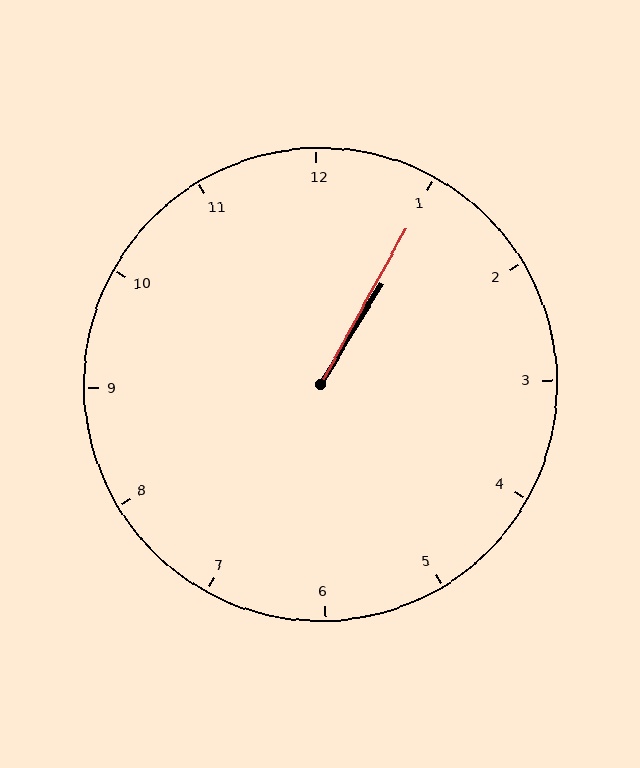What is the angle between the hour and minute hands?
Approximately 2 degrees.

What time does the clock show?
1:05.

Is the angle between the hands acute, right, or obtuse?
It is acute.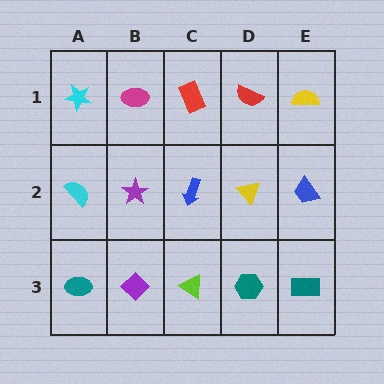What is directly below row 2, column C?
A lime triangle.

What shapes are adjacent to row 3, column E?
A blue trapezoid (row 2, column E), a teal hexagon (row 3, column D).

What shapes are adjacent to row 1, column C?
A blue arrow (row 2, column C), a magenta ellipse (row 1, column B), a red semicircle (row 1, column D).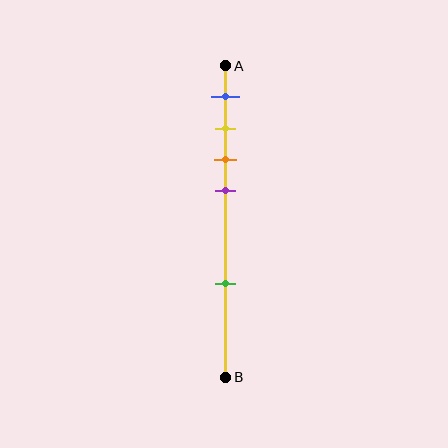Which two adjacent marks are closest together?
The yellow and orange marks are the closest adjacent pair.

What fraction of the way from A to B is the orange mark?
The orange mark is approximately 30% (0.3) of the way from A to B.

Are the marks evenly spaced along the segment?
No, the marks are not evenly spaced.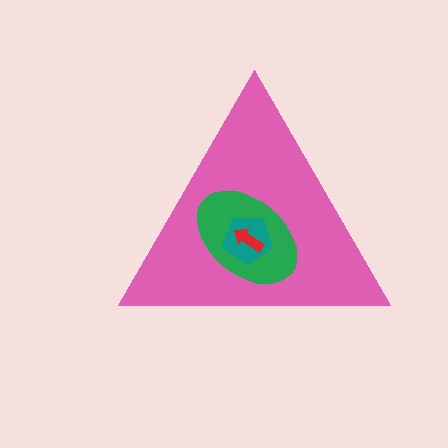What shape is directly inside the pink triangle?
The green ellipse.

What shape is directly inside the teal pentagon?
The red arrow.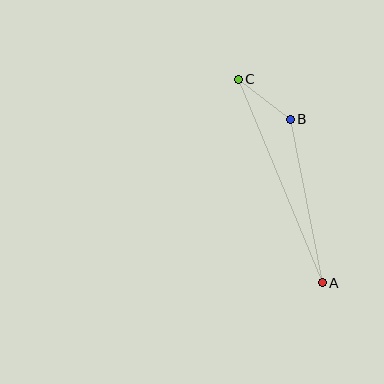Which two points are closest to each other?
Points B and C are closest to each other.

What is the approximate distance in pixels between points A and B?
The distance between A and B is approximately 167 pixels.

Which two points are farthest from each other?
Points A and C are farthest from each other.